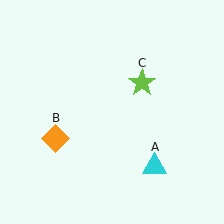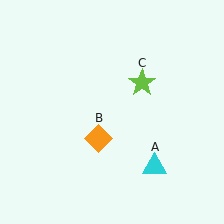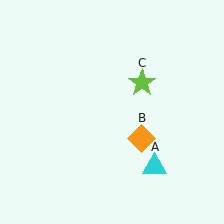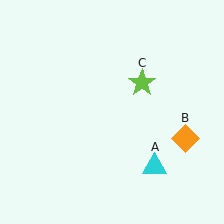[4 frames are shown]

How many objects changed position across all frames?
1 object changed position: orange diamond (object B).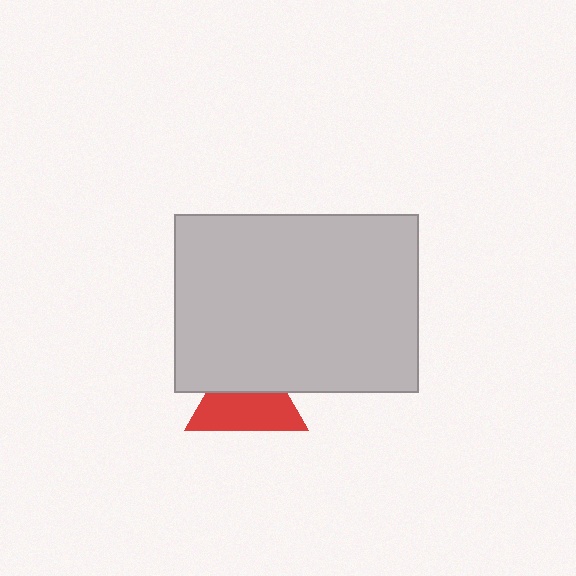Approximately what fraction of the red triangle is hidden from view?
Roughly 43% of the red triangle is hidden behind the light gray rectangle.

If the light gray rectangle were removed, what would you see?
You would see the complete red triangle.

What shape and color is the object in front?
The object in front is a light gray rectangle.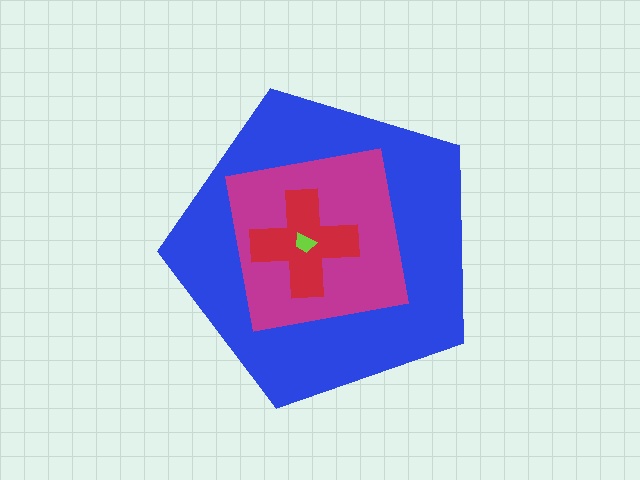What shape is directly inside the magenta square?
The red cross.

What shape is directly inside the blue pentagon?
The magenta square.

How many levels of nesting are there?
4.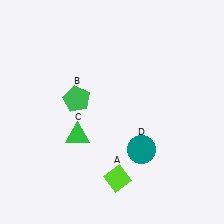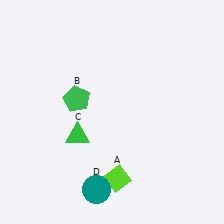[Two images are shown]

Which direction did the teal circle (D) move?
The teal circle (D) moved left.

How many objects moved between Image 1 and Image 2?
1 object moved between the two images.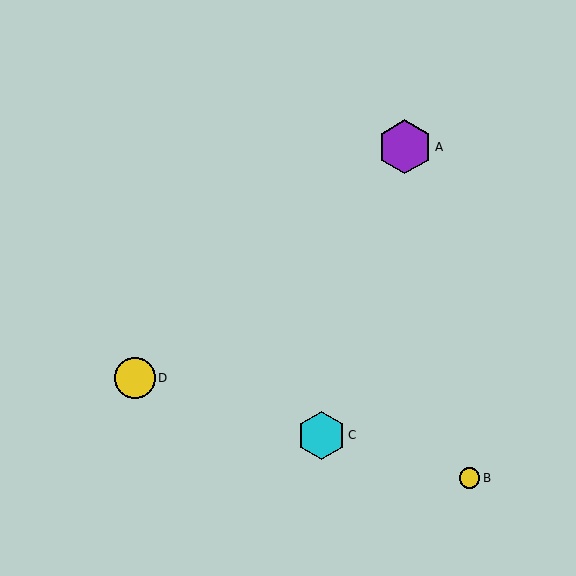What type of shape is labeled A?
Shape A is a purple hexagon.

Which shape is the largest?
The purple hexagon (labeled A) is the largest.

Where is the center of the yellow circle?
The center of the yellow circle is at (135, 378).